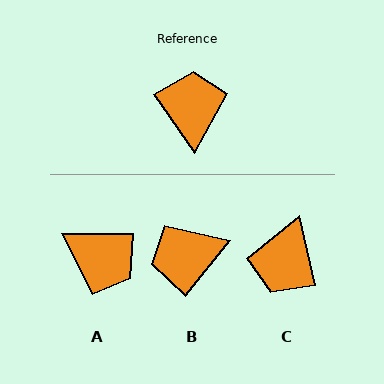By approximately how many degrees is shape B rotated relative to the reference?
Approximately 106 degrees counter-clockwise.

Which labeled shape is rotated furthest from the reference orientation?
C, about 159 degrees away.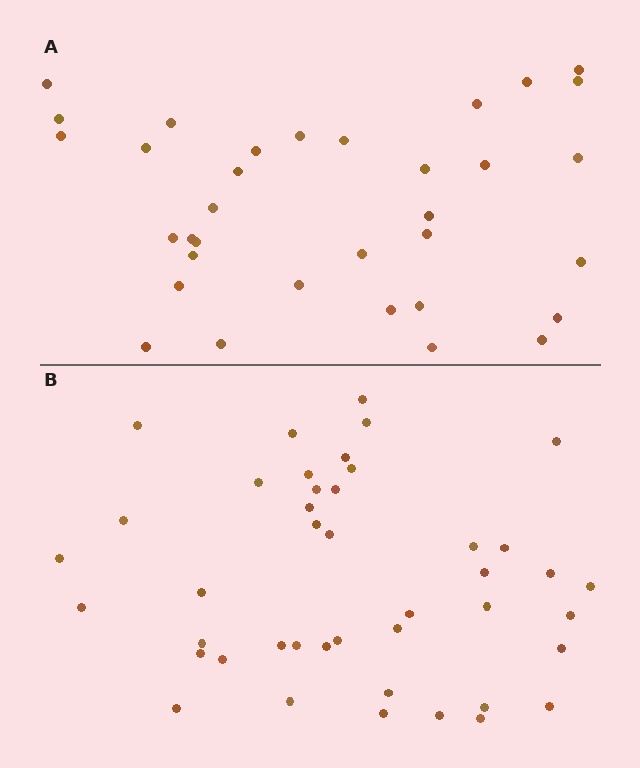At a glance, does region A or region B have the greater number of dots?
Region B (the bottom region) has more dots.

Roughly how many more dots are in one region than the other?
Region B has roughly 8 or so more dots than region A.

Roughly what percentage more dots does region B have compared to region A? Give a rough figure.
About 25% more.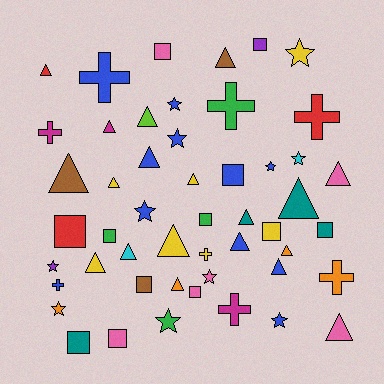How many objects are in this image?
There are 50 objects.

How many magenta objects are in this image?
There are 3 magenta objects.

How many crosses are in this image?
There are 8 crosses.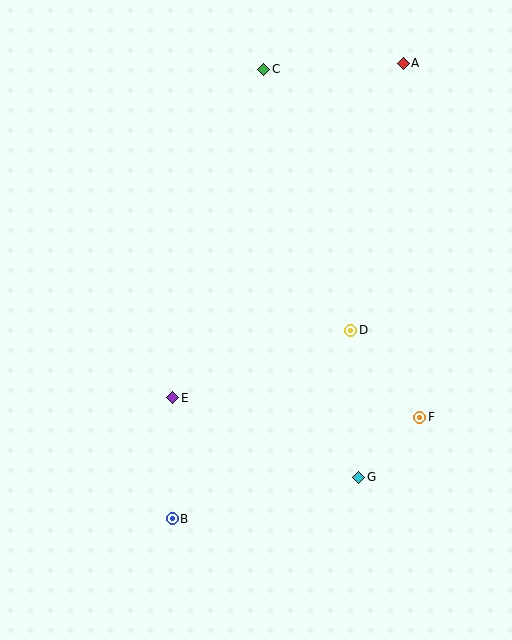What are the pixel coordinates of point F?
Point F is at (420, 417).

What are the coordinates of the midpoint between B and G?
The midpoint between B and G is at (266, 498).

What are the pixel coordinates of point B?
Point B is at (172, 519).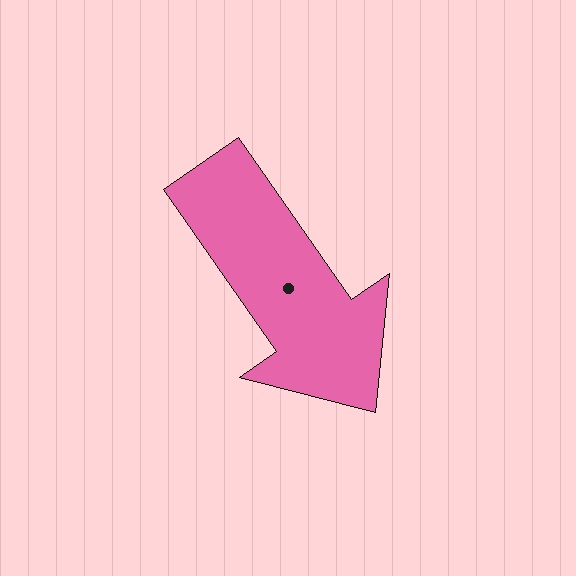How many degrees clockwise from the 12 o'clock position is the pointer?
Approximately 145 degrees.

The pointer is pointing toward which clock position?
Roughly 5 o'clock.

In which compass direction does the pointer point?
Southeast.